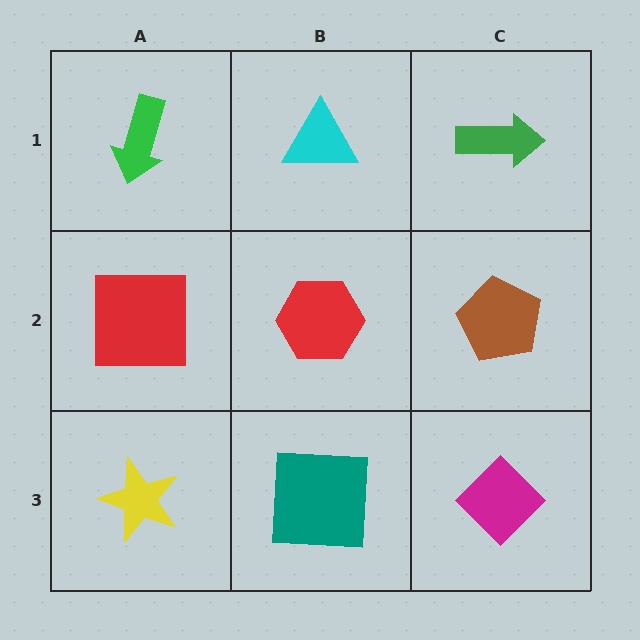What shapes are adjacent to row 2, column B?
A cyan triangle (row 1, column B), a teal square (row 3, column B), a red square (row 2, column A), a brown pentagon (row 2, column C).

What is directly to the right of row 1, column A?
A cyan triangle.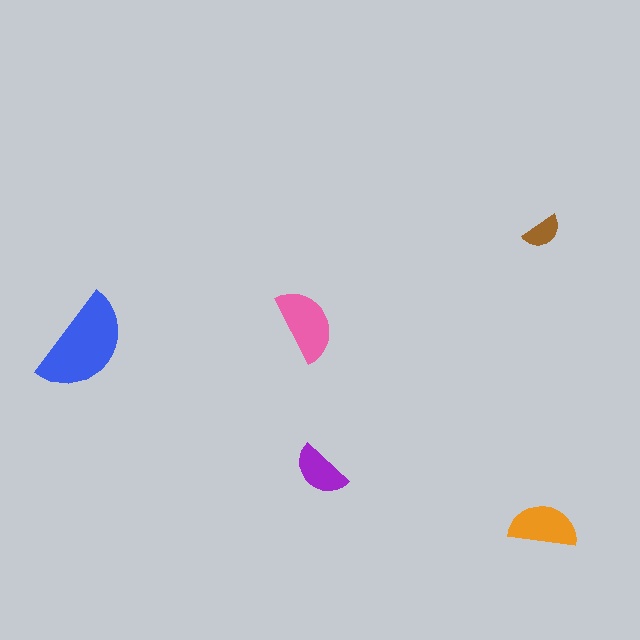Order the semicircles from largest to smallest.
the blue one, the pink one, the orange one, the purple one, the brown one.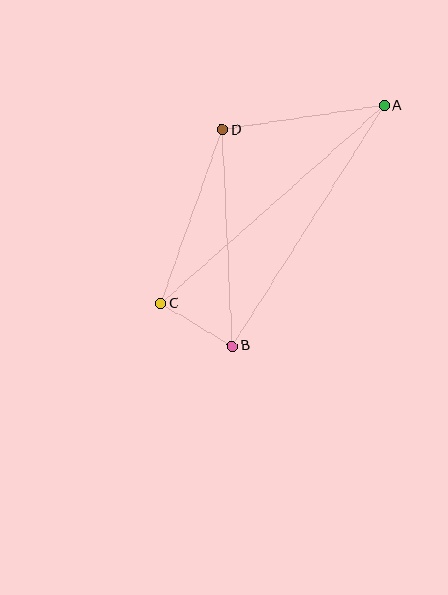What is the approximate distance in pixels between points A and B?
The distance between A and B is approximately 285 pixels.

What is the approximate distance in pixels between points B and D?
The distance between B and D is approximately 217 pixels.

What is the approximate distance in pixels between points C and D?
The distance between C and D is approximately 184 pixels.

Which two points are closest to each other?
Points B and C are closest to each other.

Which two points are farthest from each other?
Points A and C are farthest from each other.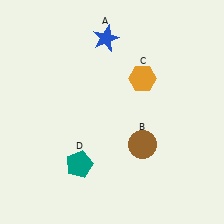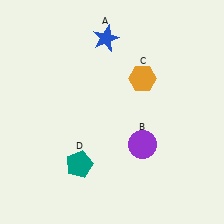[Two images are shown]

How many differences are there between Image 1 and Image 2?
There is 1 difference between the two images.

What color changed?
The circle (B) changed from brown in Image 1 to purple in Image 2.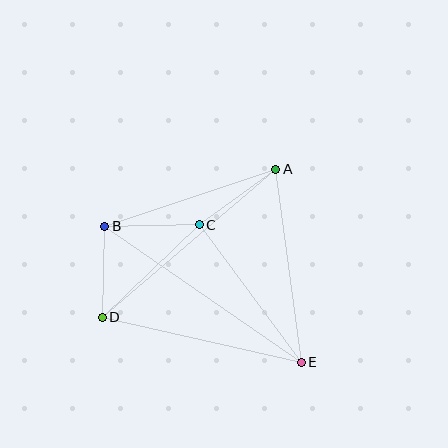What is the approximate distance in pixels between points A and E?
The distance between A and E is approximately 194 pixels.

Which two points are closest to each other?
Points B and D are closest to each other.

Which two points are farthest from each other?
Points B and E are farthest from each other.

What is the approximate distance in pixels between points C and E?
The distance between C and E is approximately 171 pixels.